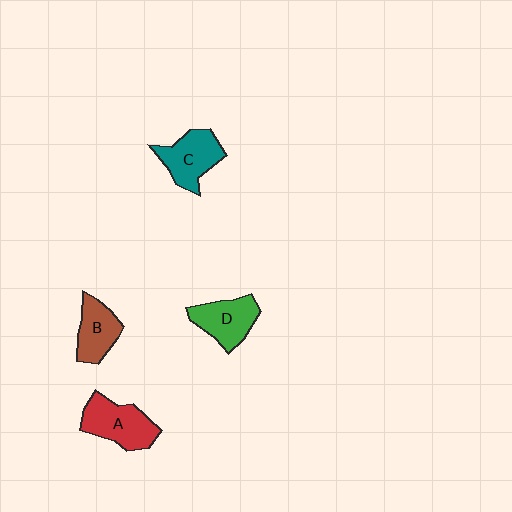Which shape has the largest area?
Shape A (red).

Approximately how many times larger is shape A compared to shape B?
Approximately 1.3 times.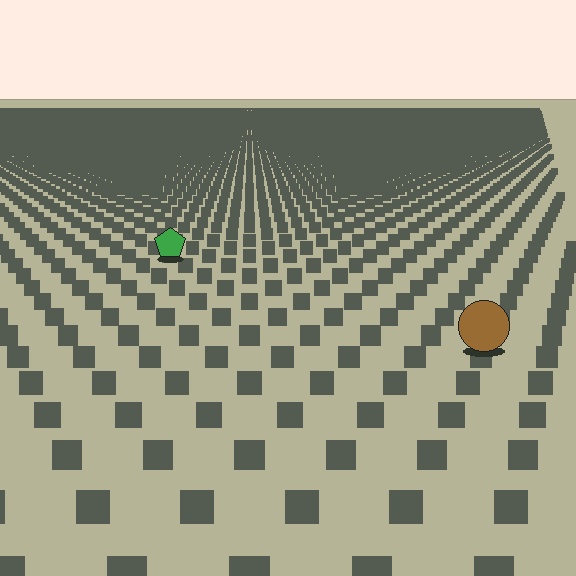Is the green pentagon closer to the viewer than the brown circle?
No. The brown circle is closer — you can tell from the texture gradient: the ground texture is coarser near it.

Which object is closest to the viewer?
The brown circle is closest. The texture marks near it are larger and more spread out.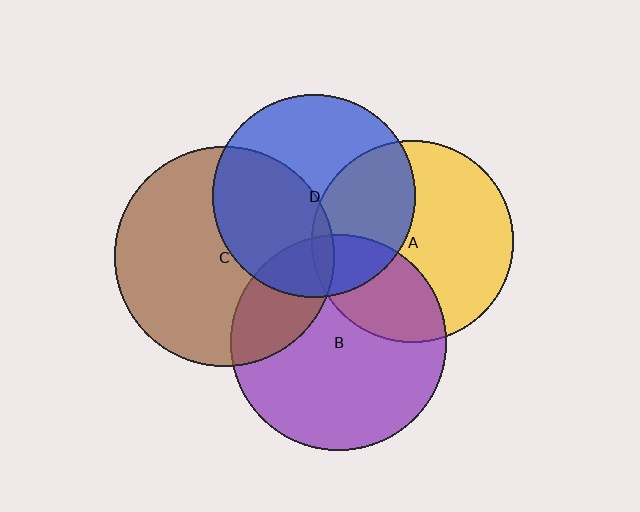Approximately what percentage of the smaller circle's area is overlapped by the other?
Approximately 30%.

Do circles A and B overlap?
Yes.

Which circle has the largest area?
Circle C (brown).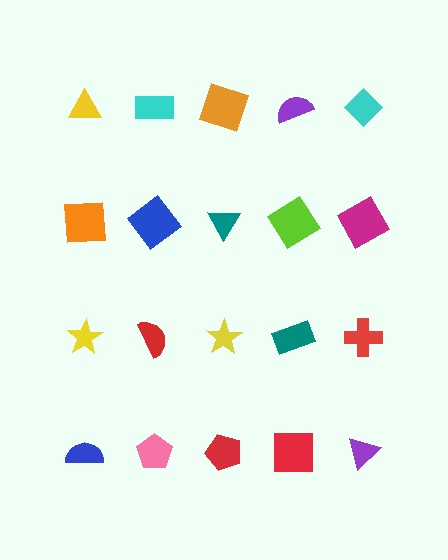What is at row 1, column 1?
A yellow triangle.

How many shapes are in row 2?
5 shapes.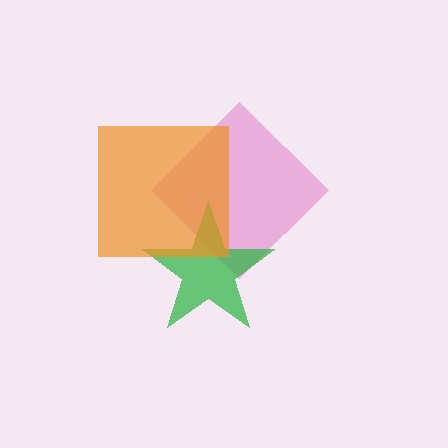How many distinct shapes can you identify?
There are 3 distinct shapes: a pink diamond, a green star, an orange square.